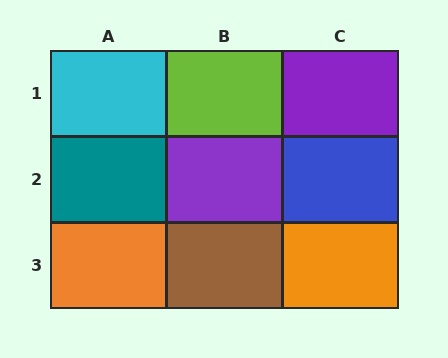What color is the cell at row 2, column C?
Blue.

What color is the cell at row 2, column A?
Teal.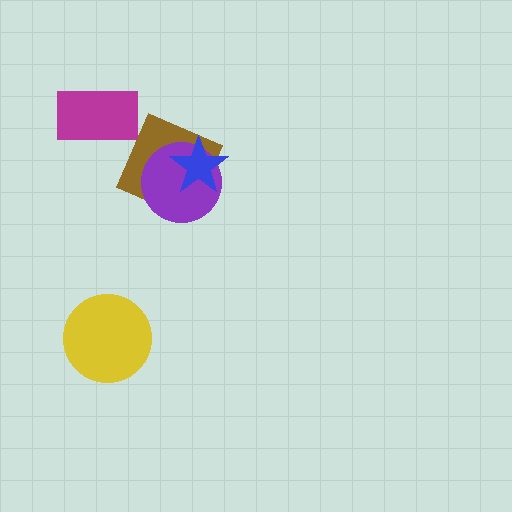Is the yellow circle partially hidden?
No, no other shape covers it.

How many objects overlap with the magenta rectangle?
0 objects overlap with the magenta rectangle.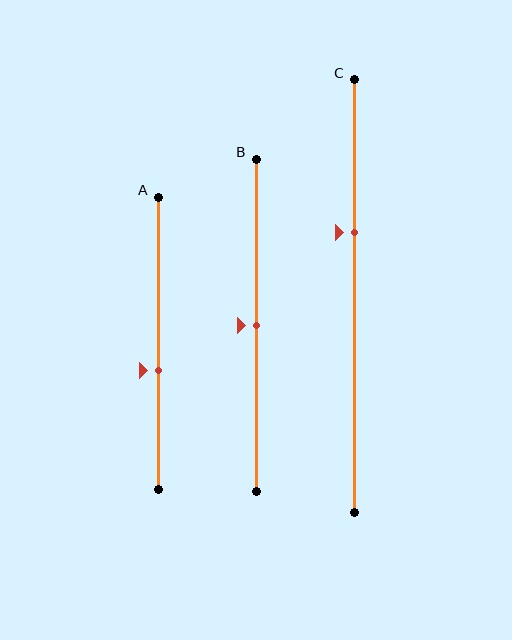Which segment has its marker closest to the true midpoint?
Segment B has its marker closest to the true midpoint.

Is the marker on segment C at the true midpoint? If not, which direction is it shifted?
No, the marker on segment C is shifted upward by about 15% of the segment length.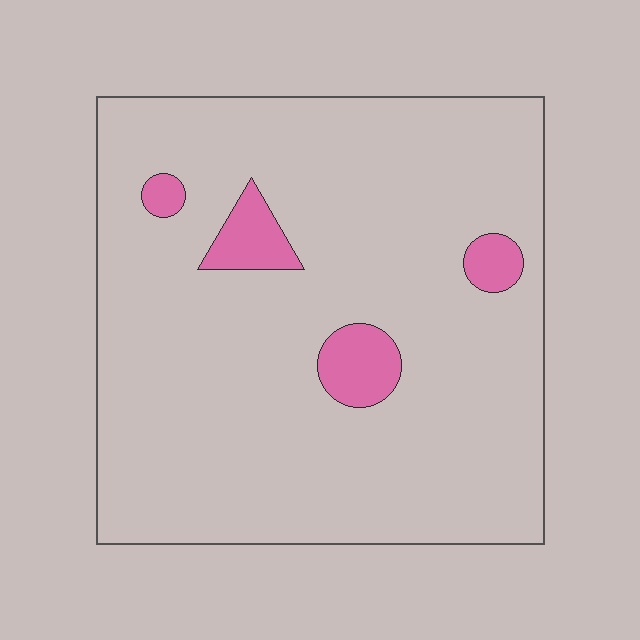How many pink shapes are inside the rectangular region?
4.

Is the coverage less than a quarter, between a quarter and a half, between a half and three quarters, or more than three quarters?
Less than a quarter.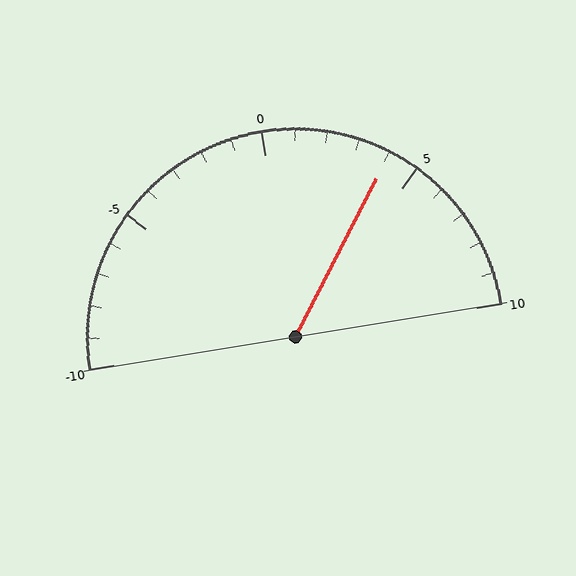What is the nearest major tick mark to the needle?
The nearest major tick mark is 5.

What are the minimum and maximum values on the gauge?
The gauge ranges from -10 to 10.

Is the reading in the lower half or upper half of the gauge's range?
The reading is in the upper half of the range (-10 to 10).